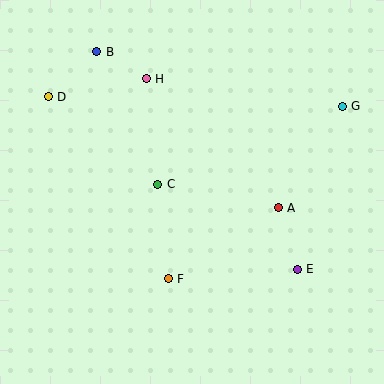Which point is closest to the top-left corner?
Point D is closest to the top-left corner.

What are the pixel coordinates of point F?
Point F is at (168, 279).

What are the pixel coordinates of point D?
Point D is at (48, 97).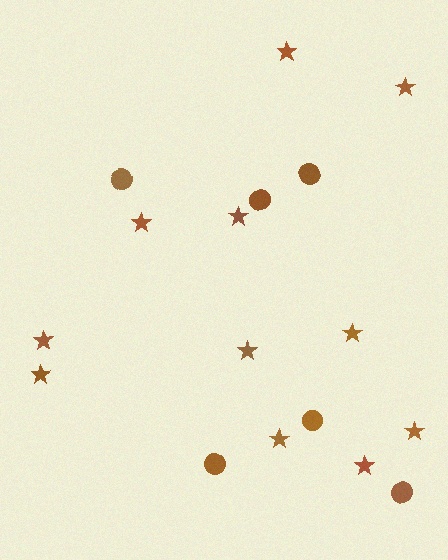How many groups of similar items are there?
There are 2 groups: one group of stars (11) and one group of circles (6).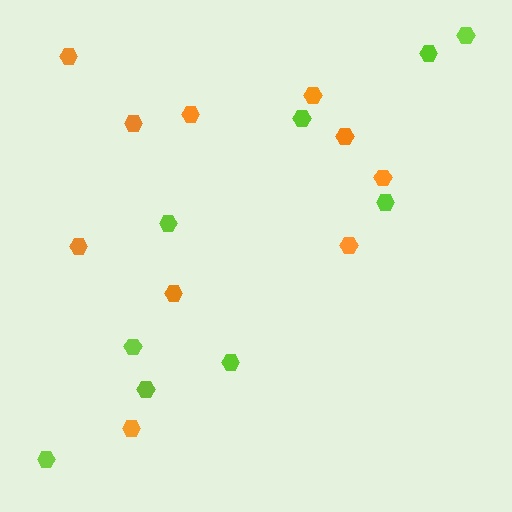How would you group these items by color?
There are 2 groups: one group of lime hexagons (9) and one group of orange hexagons (10).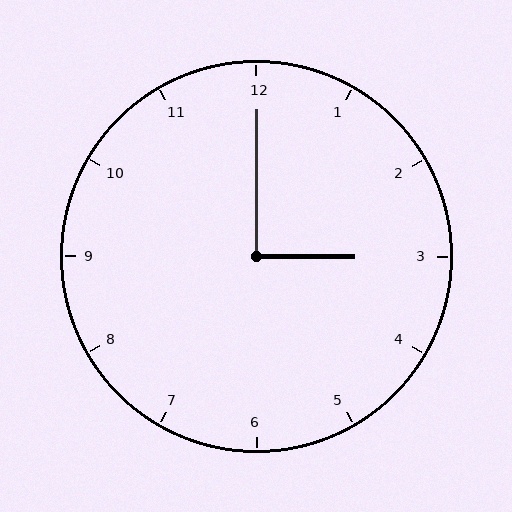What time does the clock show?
3:00.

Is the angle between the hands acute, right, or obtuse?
It is right.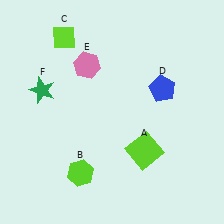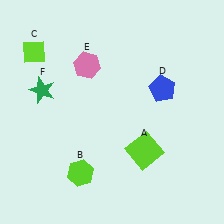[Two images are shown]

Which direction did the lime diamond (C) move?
The lime diamond (C) moved left.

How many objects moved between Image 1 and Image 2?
1 object moved between the two images.